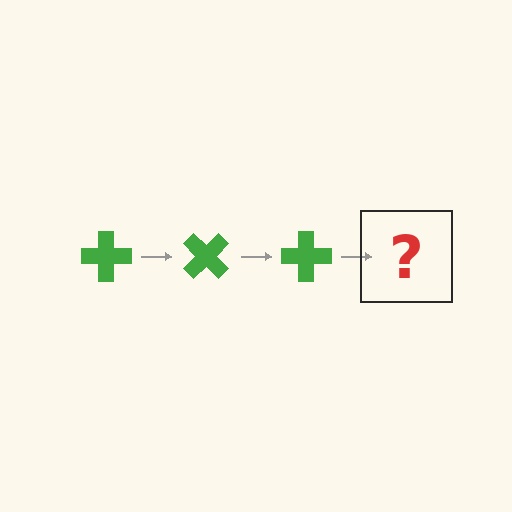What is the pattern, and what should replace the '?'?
The pattern is that the cross rotates 45 degrees each step. The '?' should be a green cross rotated 135 degrees.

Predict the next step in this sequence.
The next step is a green cross rotated 135 degrees.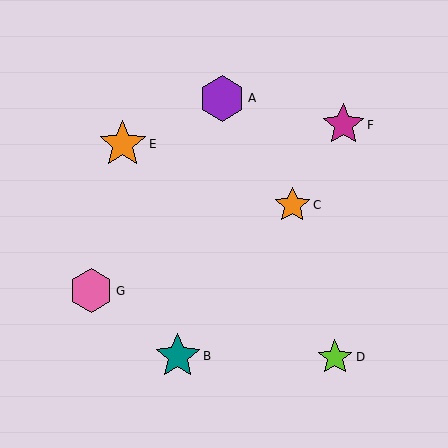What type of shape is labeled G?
Shape G is a pink hexagon.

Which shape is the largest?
The orange star (labeled E) is the largest.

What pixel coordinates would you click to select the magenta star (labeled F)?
Click at (343, 125) to select the magenta star F.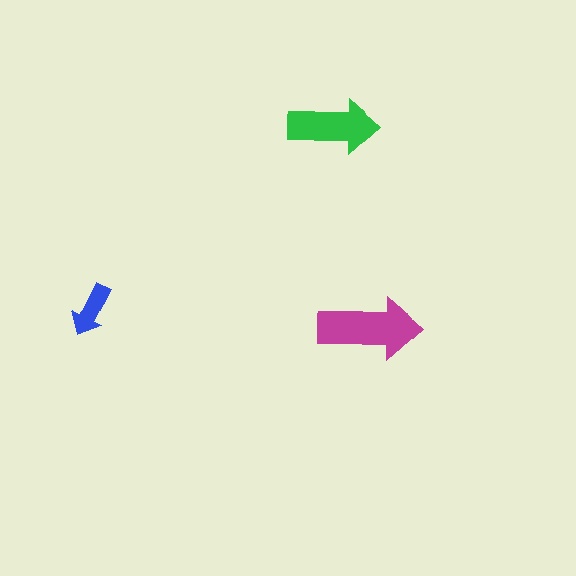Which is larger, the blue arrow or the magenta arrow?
The magenta one.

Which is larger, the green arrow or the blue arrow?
The green one.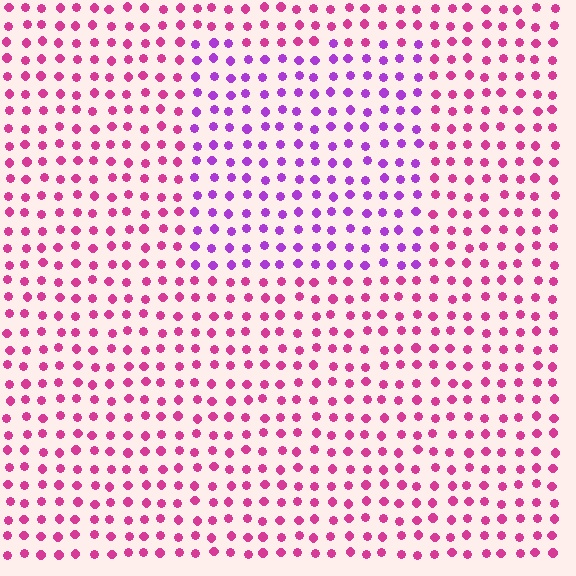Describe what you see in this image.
The image is filled with small magenta elements in a uniform arrangement. A rectangle-shaped region is visible where the elements are tinted to a slightly different hue, forming a subtle color boundary.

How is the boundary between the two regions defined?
The boundary is defined purely by a slight shift in hue (about 41 degrees). Spacing, size, and orientation are identical on both sides.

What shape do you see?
I see a rectangle.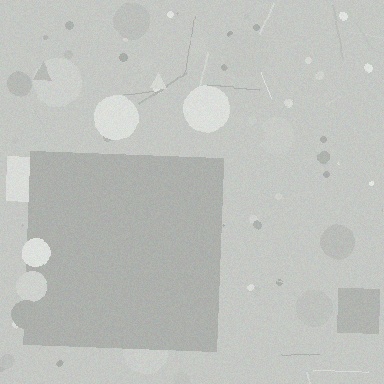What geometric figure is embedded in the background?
A square is embedded in the background.